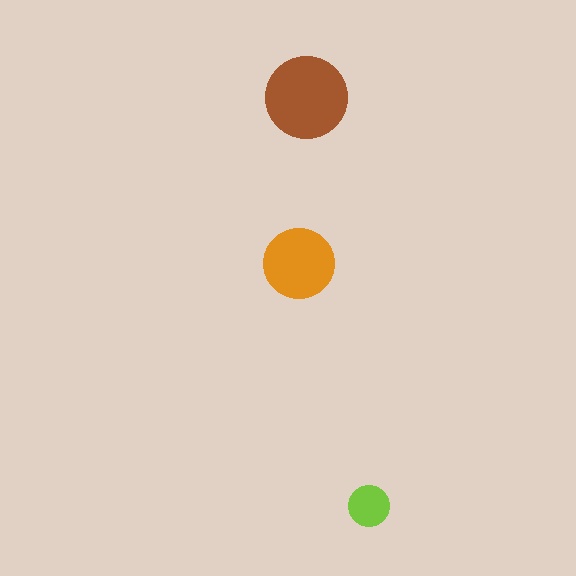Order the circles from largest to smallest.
the brown one, the orange one, the lime one.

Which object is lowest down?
The lime circle is bottommost.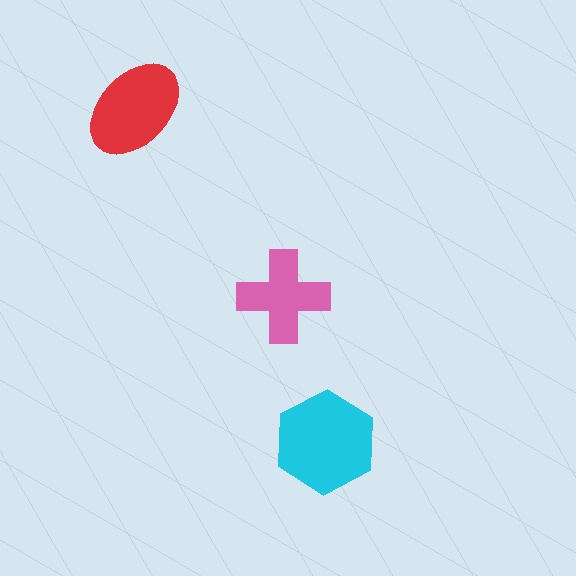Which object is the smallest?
The pink cross.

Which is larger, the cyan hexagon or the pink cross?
The cyan hexagon.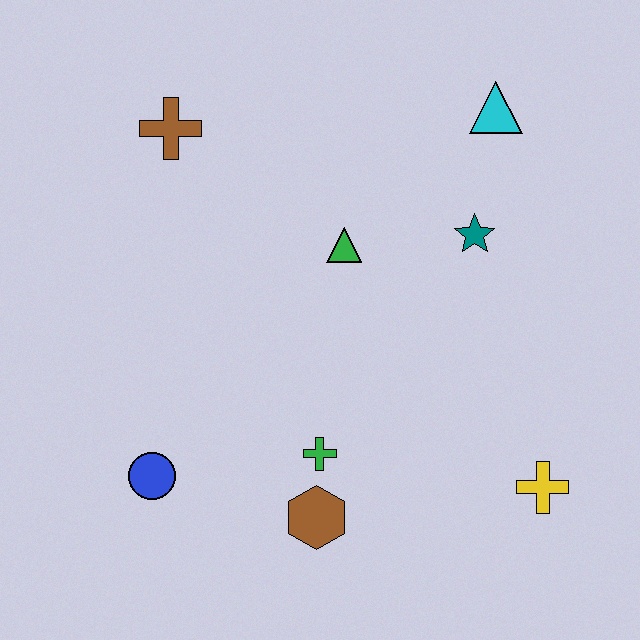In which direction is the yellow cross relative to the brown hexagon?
The yellow cross is to the right of the brown hexagon.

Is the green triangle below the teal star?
Yes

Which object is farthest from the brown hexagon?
The cyan triangle is farthest from the brown hexagon.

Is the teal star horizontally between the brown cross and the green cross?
No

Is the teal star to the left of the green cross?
No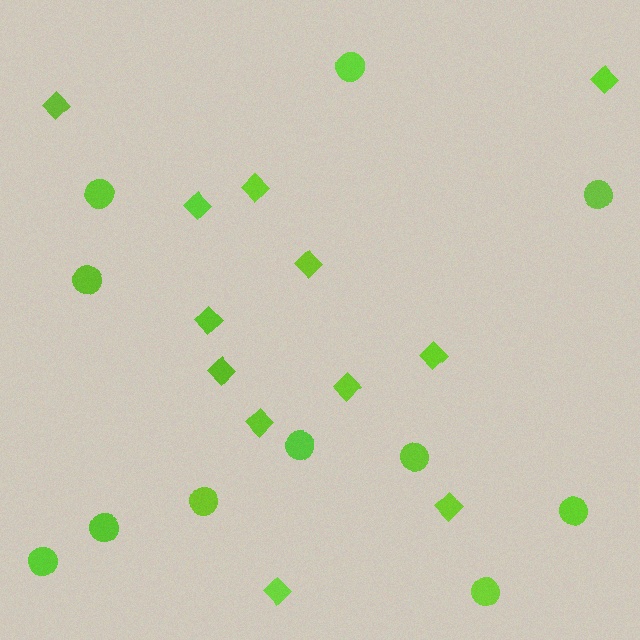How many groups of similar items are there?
There are 2 groups: one group of circles (11) and one group of diamonds (12).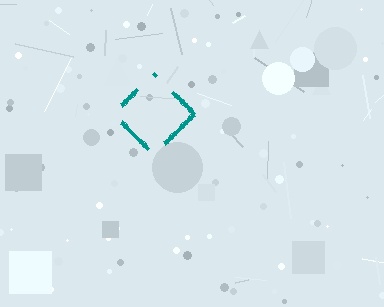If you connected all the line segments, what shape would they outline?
They would outline a diamond.